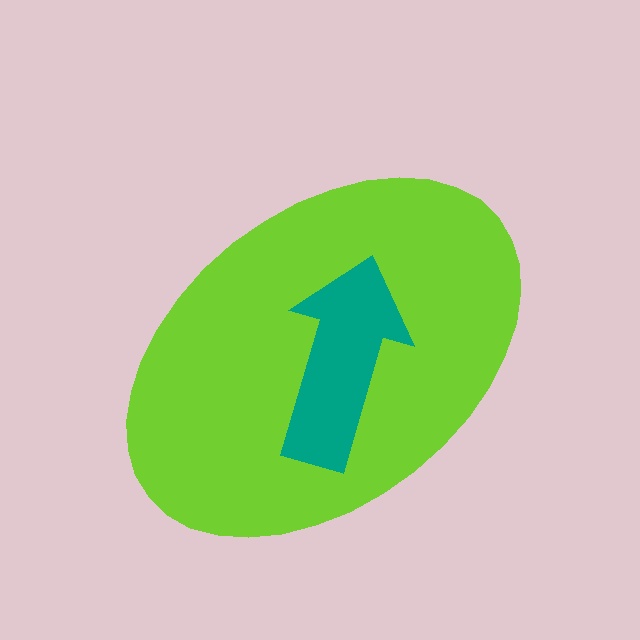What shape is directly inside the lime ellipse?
The teal arrow.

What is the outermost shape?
The lime ellipse.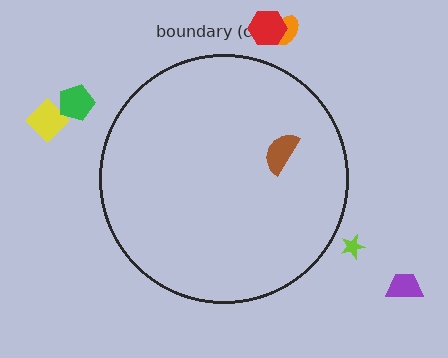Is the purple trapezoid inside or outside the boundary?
Outside.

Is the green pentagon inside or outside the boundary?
Outside.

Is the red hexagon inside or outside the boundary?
Outside.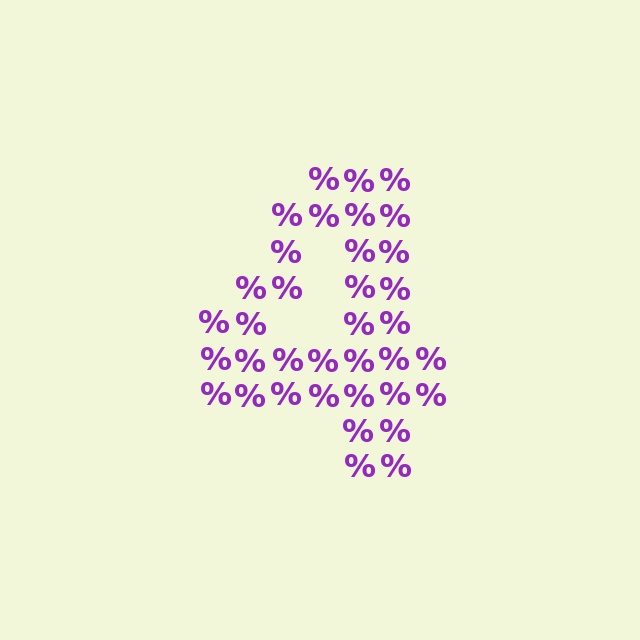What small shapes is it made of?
It is made of small percent signs.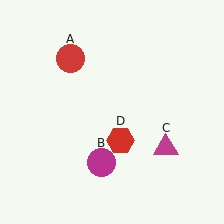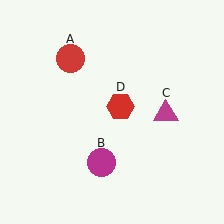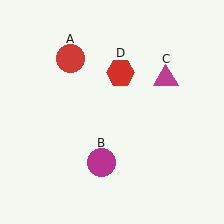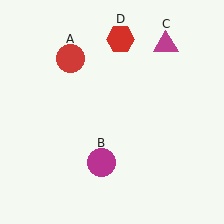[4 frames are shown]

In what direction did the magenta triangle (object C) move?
The magenta triangle (object C) moved up.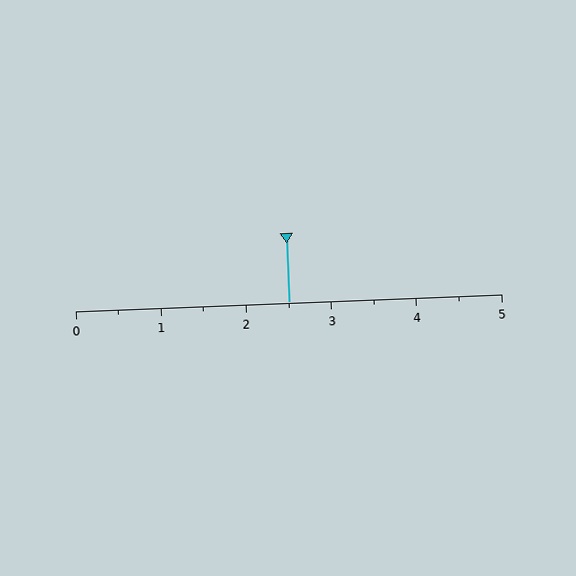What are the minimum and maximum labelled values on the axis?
The axis runs from 0 to 5.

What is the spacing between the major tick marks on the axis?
The major ticks are spaced 1 apart.